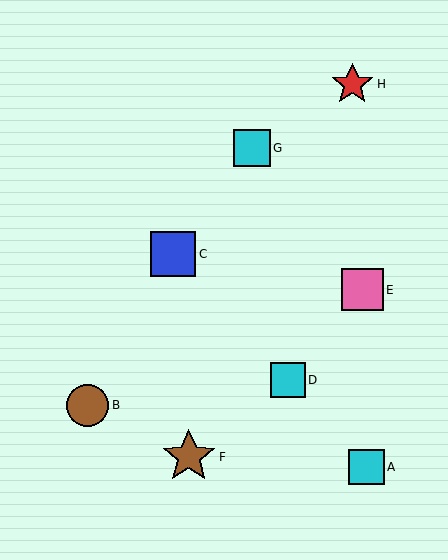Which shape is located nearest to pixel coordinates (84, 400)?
The brown circle (labeled B) at (88, 405) is nearest to that location.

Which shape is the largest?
The brown star (labeled F) is the largest.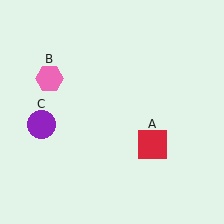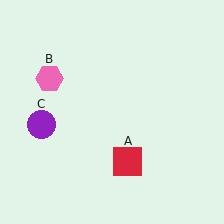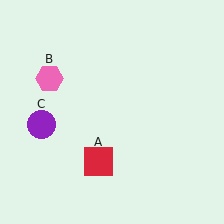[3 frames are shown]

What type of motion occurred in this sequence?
The red square (object A) rotated clockwise around the center of the scene.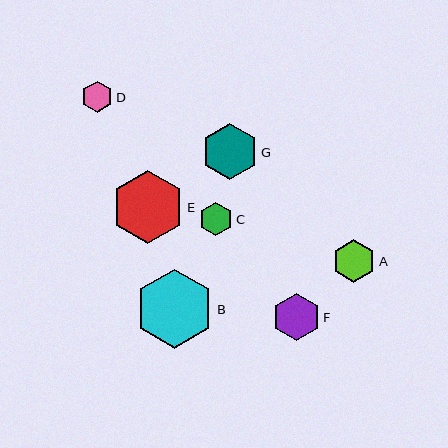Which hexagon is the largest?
Hexagon B is the largest with a size of approximately 79 pixels.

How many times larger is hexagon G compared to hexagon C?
Hexagon G is approximately 1.7 times the size of hexagon C.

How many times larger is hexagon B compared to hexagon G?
Hexagon B is approximately 1.4 times the size of hexagon G.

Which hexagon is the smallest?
Hexagon D is the smallest with a size of approximately 31 pixels.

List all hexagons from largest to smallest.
From largest to smallest: B, E, G, F, A, C, D.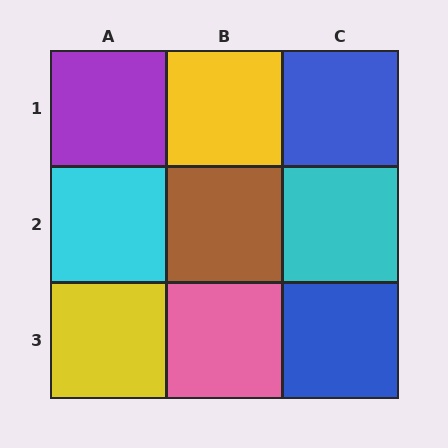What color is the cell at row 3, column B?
Pink.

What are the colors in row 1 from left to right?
Purple, yellow, blue.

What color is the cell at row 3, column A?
Yellow.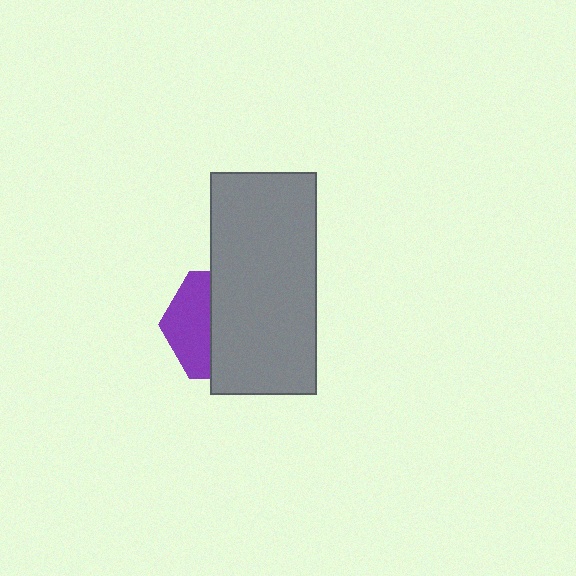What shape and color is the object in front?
The object in front is a gray rectangle.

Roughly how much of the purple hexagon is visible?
A small part of it is visible (roughly 38%).